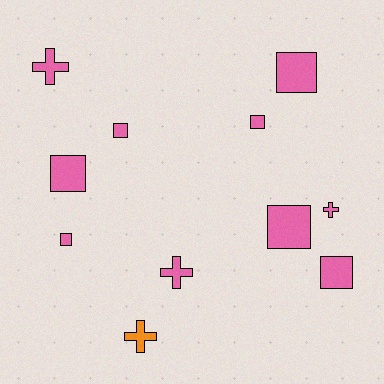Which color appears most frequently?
Pink, with 10 objects.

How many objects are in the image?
There are 11 objects.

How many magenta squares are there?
There are no magenta squares.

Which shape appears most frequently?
Square, with 7 objects.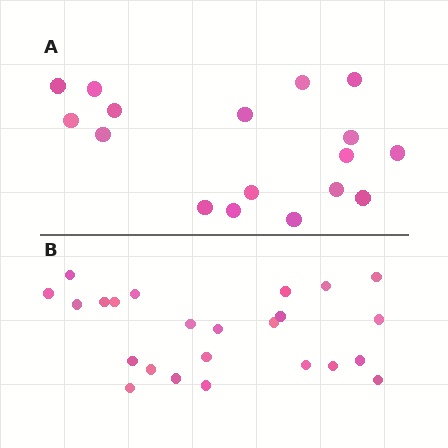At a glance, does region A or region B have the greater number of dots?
Region B (the bottom region) has more dots.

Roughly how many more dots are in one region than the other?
Region B has roughly 8 or so more dots than region A.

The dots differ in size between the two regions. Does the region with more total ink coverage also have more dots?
No. Region A has more total ink coverage because its dots are larger, but region B actually contains more individual dots. Total area can be misleading — the number of items is what matters here.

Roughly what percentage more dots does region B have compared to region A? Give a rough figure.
About 40% more.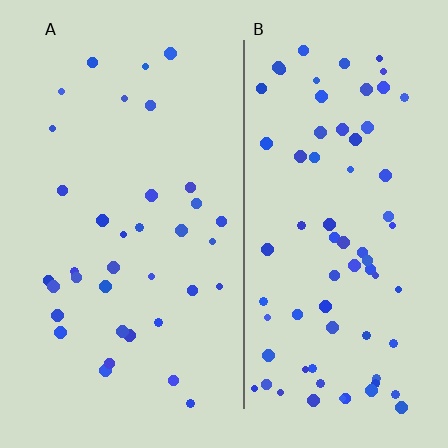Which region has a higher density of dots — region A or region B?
B (the right).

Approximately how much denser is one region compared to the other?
Approximately 2.0× — region B over region A.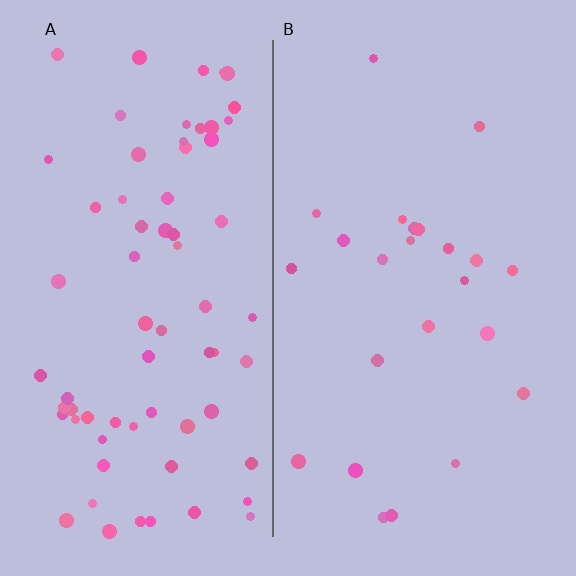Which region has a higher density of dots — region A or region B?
A (the left).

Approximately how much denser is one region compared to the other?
Approximately 2.9× — region A over region B.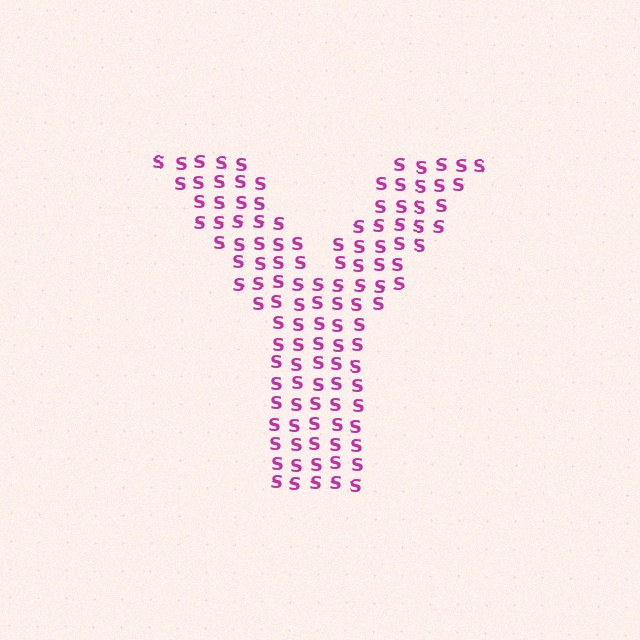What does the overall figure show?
The overall figure shows the letter Y.